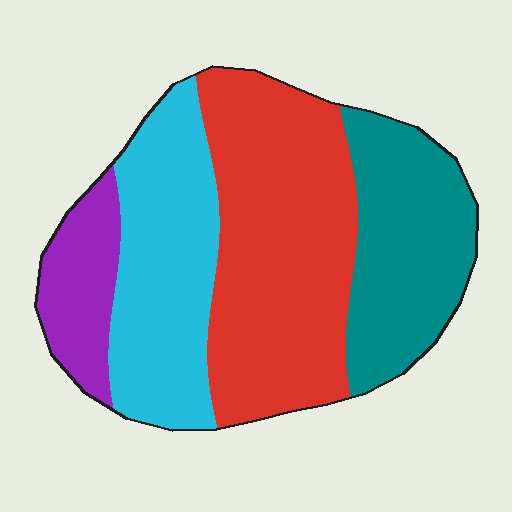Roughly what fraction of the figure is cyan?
Cyan covers 26% of the figure.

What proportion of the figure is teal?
Teal takes up about one quarter (1/4) of the figure.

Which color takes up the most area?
Red, at roughly 40%.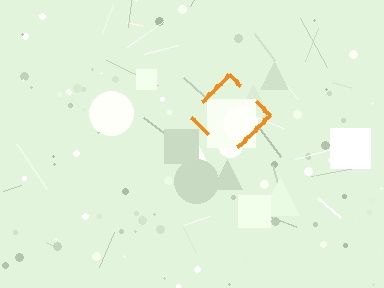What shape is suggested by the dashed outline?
The dashed outline suggests a diamond.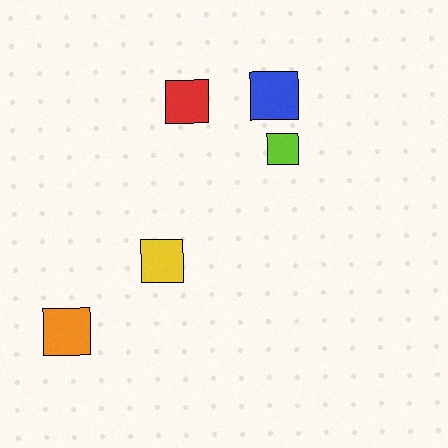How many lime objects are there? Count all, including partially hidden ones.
There is 1 lime object.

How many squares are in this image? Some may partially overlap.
There are 5 squares.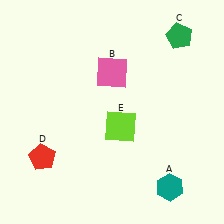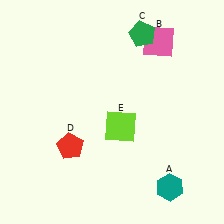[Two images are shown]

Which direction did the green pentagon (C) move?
The green pentagon (C) moved left.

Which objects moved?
The objects that moved are: the pink square (B), the green pentagon (C), the red pentagon (D).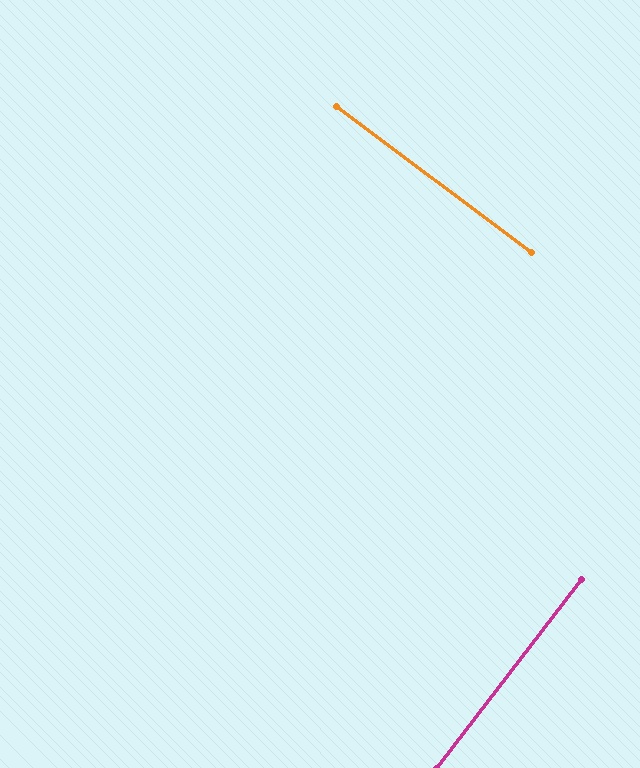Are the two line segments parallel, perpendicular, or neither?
Perpendicular — they meet at approximately 89°.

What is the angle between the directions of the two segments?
Approximately 89 degrees.